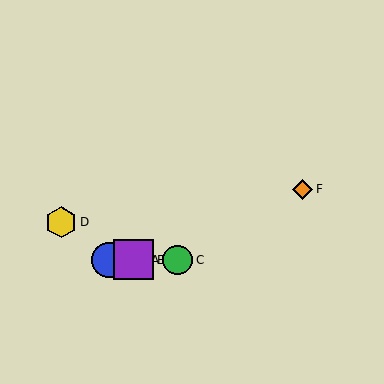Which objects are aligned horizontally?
Objects A, B, C, E are aligned horizontally.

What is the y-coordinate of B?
Object B is at y≈260.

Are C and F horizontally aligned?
No, C is at y≈260 and F is at y≈189.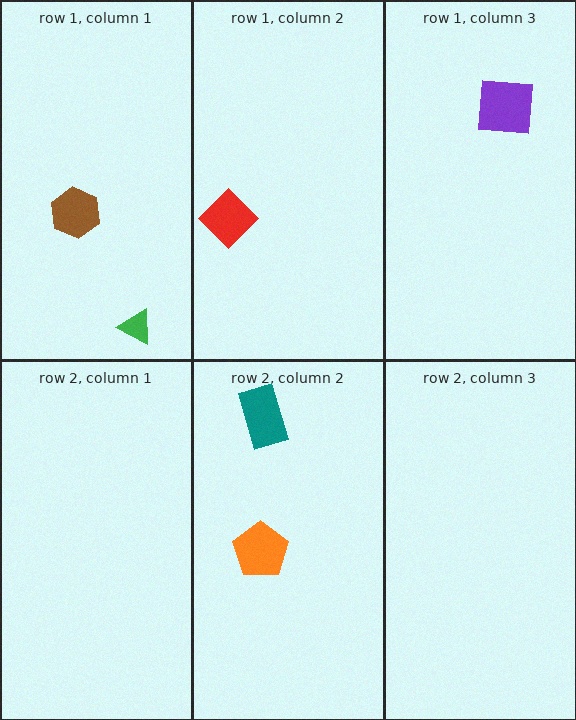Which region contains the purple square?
The row 1, column 3 region.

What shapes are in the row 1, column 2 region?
The red diamond.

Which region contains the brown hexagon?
The row 1, column 1 region.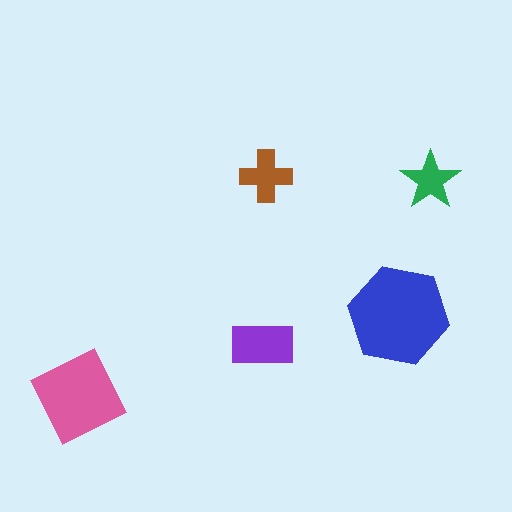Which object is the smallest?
The green star.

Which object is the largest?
The blue hexagon.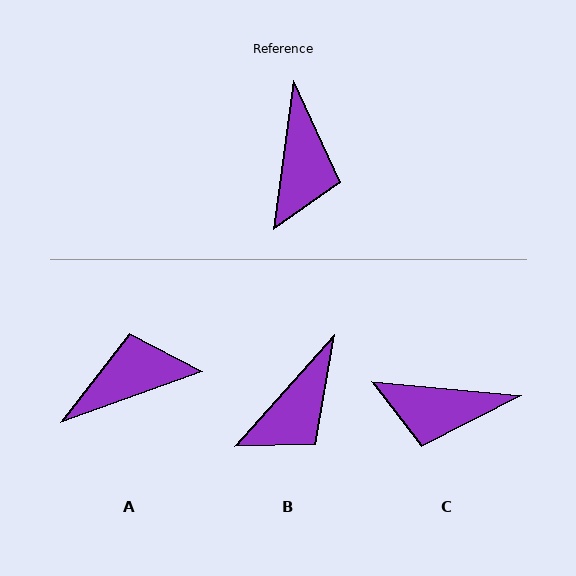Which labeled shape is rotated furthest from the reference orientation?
A, about 118 degrees away.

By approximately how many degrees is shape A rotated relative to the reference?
Approximately 118 degrees counter-clockwise.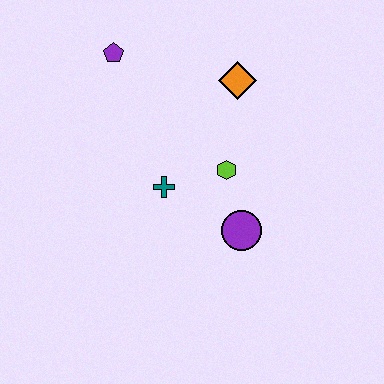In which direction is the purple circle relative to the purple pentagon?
The purple circle is below the purple pentagon.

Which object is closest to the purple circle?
The lime hexagon is closest to the purple circle.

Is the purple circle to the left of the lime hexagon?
No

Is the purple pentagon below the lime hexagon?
No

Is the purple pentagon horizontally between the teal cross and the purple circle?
No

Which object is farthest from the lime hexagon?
The purple pentagon is farthest from the lime hexagon.